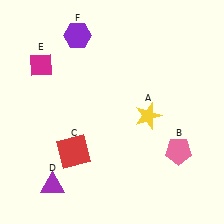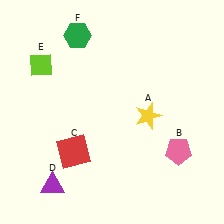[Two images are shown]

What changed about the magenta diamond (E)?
In Image 1, E is magenta. In Image 2, it changed to lime.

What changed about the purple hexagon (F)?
In Image 1, F is purple. In Image 2, it changed to green.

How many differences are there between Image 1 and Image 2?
There are 2 differences between the two images.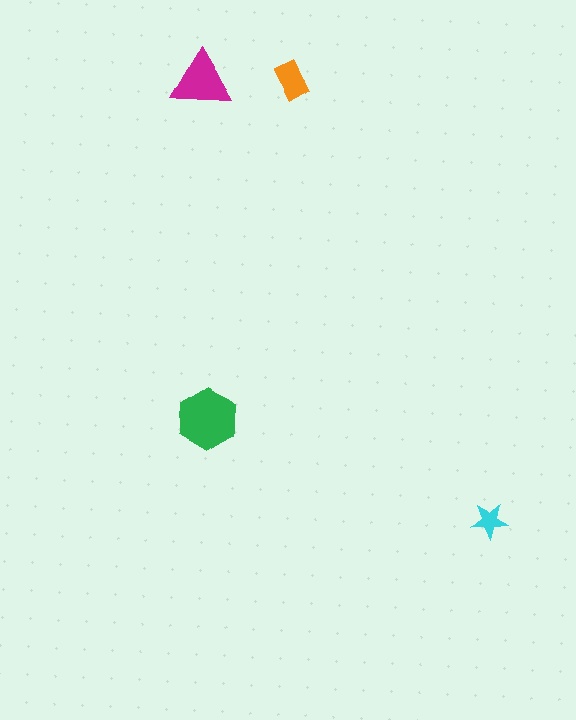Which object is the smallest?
The cyan star.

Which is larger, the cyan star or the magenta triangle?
The magenta triangle.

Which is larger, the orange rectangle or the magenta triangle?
The magenta triangle.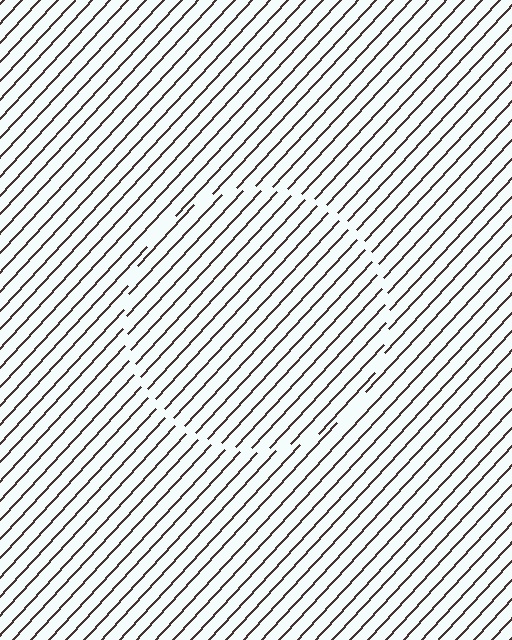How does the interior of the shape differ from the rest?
The interior of the shape contains the same grating, shifted by half a period — the contour is defined by the phase discontinuity where line-ends from the inner and outer gratings abut.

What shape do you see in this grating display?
An illusory circle. The interior of the shape contains the same grating, shifted by half a period — the contour is defined by the phase discontinuity where line-ends from the inner and outer gratings abut.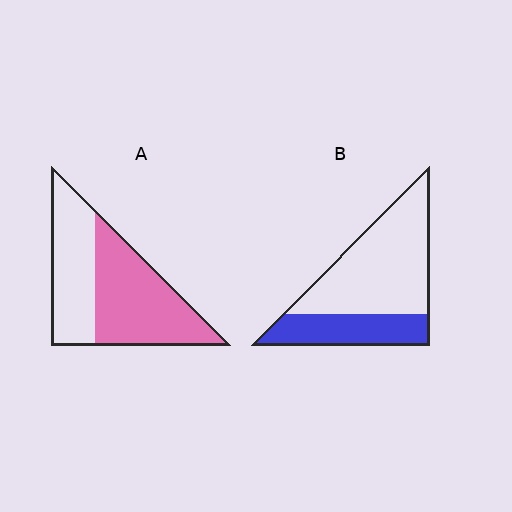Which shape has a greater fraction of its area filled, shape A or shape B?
Shape A.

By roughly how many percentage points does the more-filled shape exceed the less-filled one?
By roughly 25 percentage points (A over B).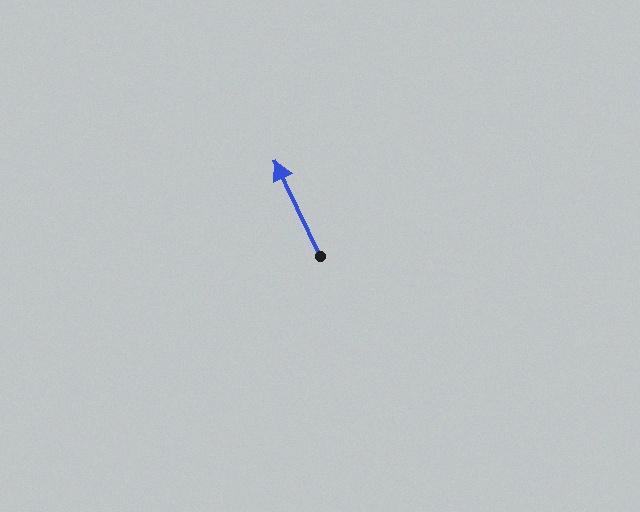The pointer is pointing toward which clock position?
Roughly 11 o'clock.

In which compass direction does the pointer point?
Northwest.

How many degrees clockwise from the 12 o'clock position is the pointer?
Approximately 334 degrees.